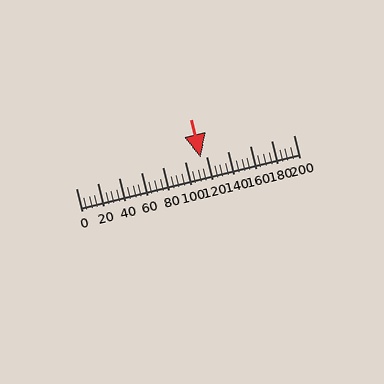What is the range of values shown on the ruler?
The ruler shows values from 0 to 200.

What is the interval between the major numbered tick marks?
The major tick marks are spaced 20 units apart.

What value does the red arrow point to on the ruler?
The red arrow points to approximately 115.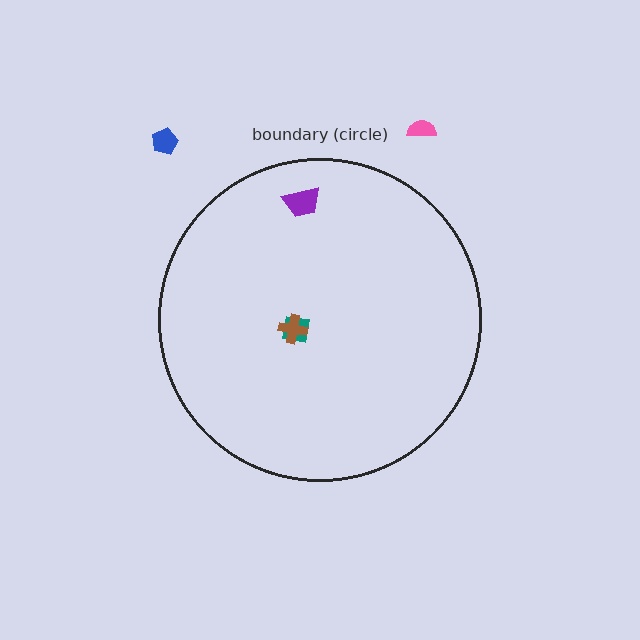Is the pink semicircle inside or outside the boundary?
Outside.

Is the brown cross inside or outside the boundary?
Inside.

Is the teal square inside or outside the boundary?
Inside.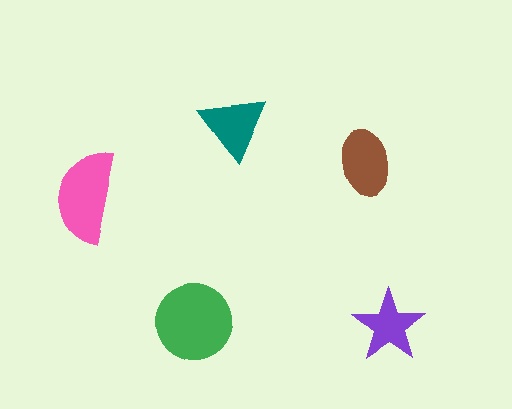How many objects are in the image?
There are 5 objects in the image.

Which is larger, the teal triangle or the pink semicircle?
The pink semicircle.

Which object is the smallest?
The purple star.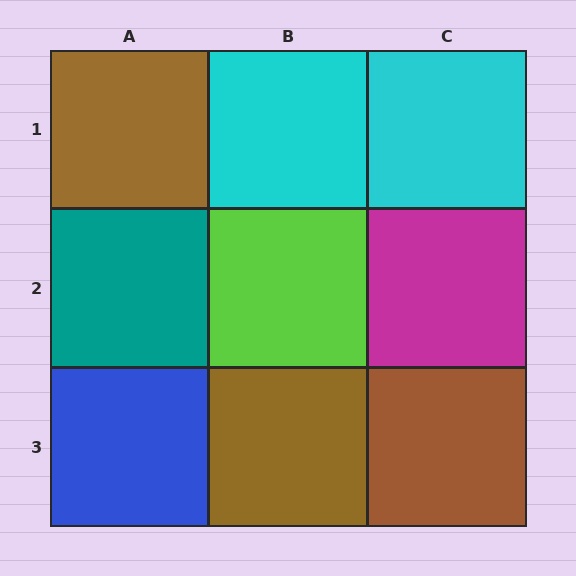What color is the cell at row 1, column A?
Brown.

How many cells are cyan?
2 cells are cyan.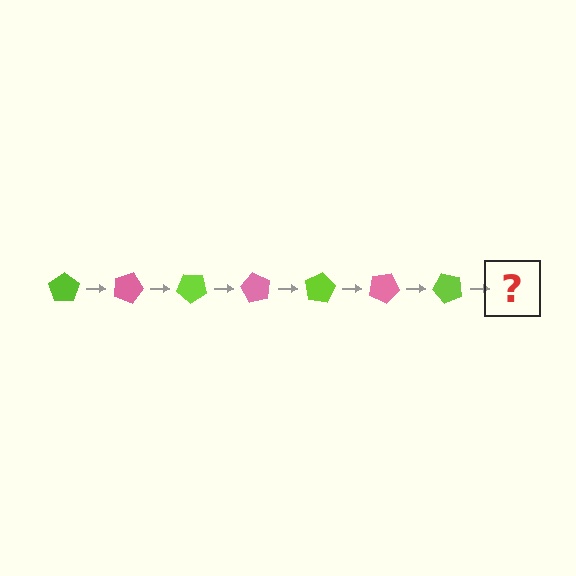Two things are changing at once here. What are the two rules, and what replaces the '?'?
The two rules are that it rotates 20 degrees each step and the color cycles through lime and pink. The '?' should be a pink pentagon, rotated 140 degrees from the start.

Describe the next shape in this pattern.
It should be a pink pentagon, rotated 140 degrees from the start.